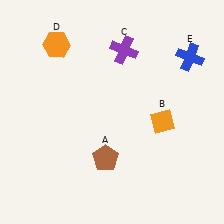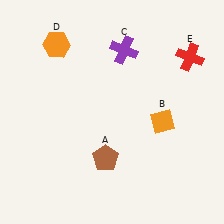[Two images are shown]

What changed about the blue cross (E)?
In Image 1, E is blue. In Image 2, it changed to red.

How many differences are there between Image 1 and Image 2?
There is 1 difference between the two images.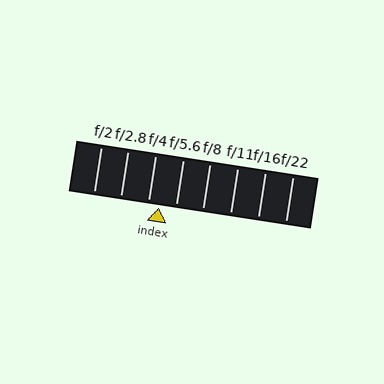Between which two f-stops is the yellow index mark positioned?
The index mark is between f/4 and f/5.6.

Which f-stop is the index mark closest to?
The index mark is closest to f/4.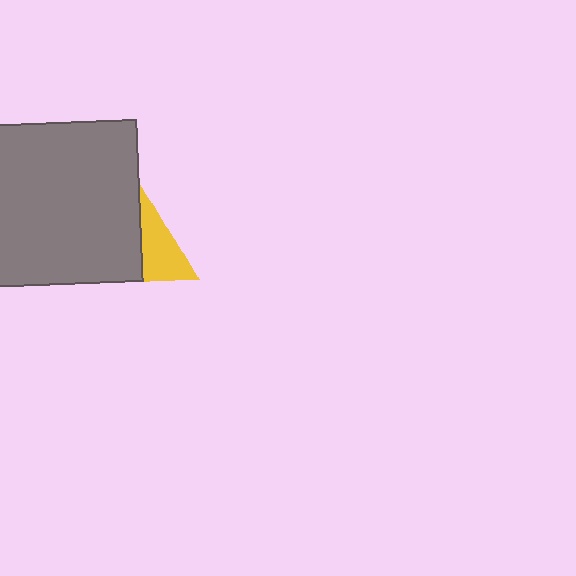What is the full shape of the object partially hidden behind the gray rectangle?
The partially hidden object is a yellow triangle.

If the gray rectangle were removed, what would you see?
You would see the complete yellow triangle.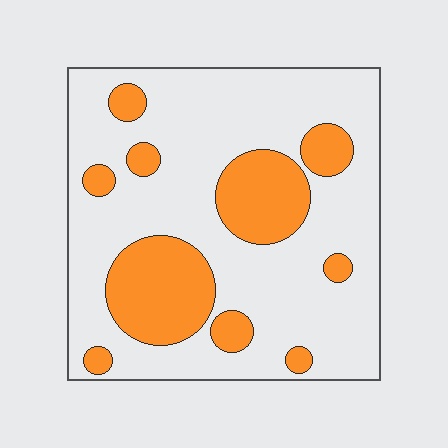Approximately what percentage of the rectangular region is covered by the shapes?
Approximately 25%.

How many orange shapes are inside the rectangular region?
10.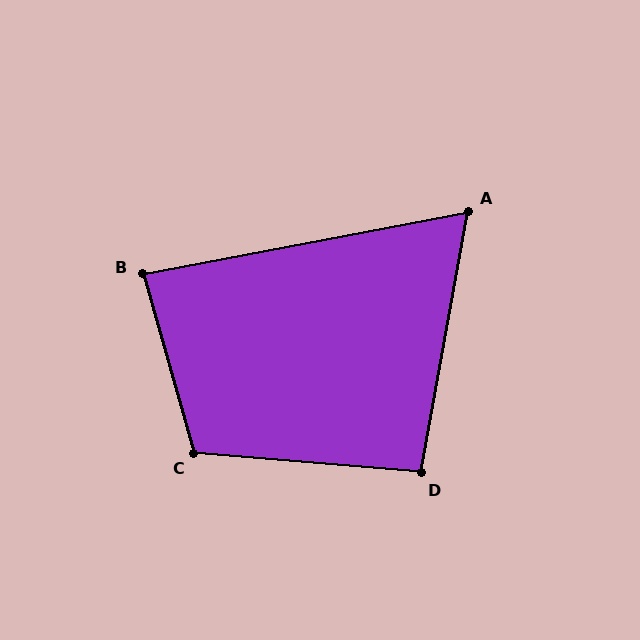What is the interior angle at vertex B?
Approximately 85 degrees (acute).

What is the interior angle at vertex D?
Approximately 95 degrees (obtuse).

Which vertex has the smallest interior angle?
A, at approximately 69 degrees.